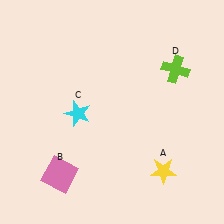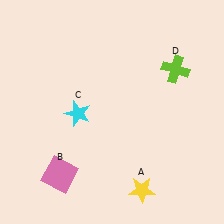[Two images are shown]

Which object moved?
The yellow star (A) moved left.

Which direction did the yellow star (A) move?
The yellow star (A) moved left.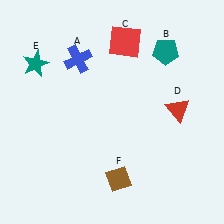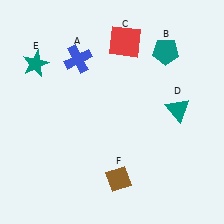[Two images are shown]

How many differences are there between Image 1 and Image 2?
There is 1 difference between the two images.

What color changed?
The triangle (D) changed from red in Image 1 to teal in Image 2.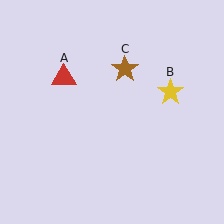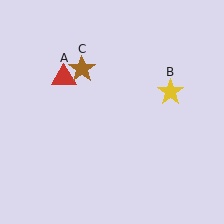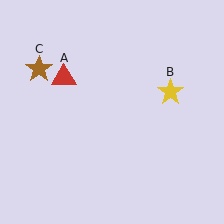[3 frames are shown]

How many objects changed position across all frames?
1 object changed position: brown star (object C).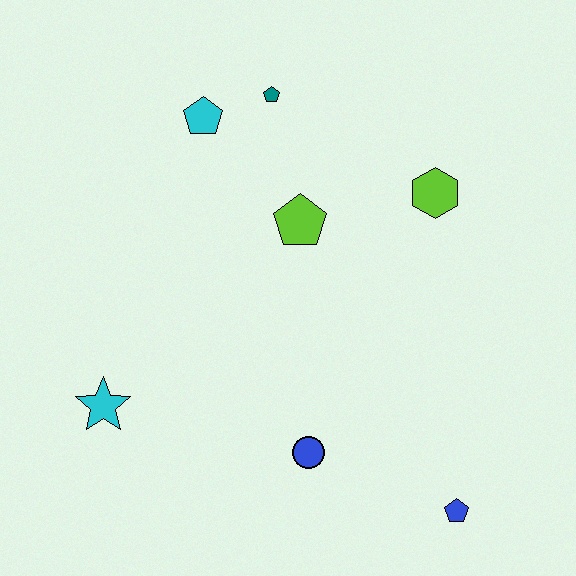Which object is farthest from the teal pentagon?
The blue pentagon is farthest from the teal pentagon.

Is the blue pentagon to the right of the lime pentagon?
Yes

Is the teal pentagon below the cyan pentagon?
No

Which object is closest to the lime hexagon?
The lime pentagon is closest to the lime hexagon.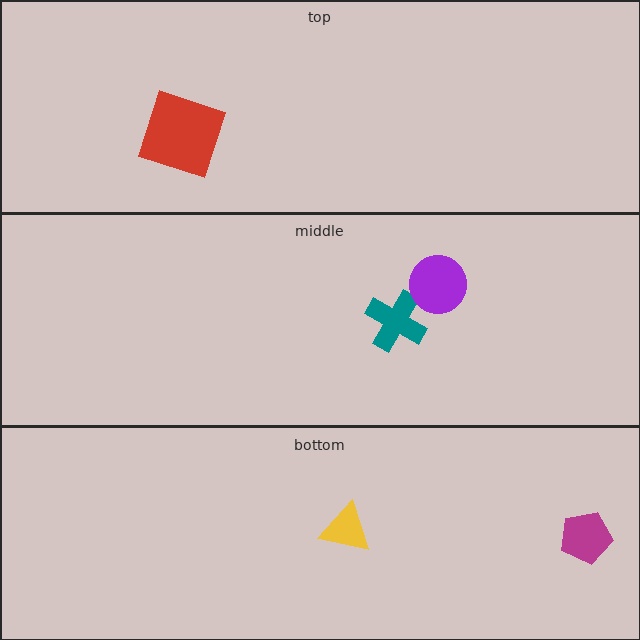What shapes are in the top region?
The red square.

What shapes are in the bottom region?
The magenta pentagon, the yellow triangle.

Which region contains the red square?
The top region.